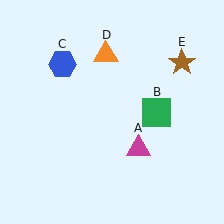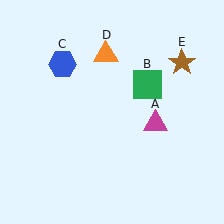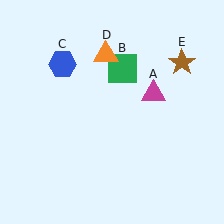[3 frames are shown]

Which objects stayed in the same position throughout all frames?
Blue hexagon (object C) and orange triangle (object D) and brown star (object E) remained stationary.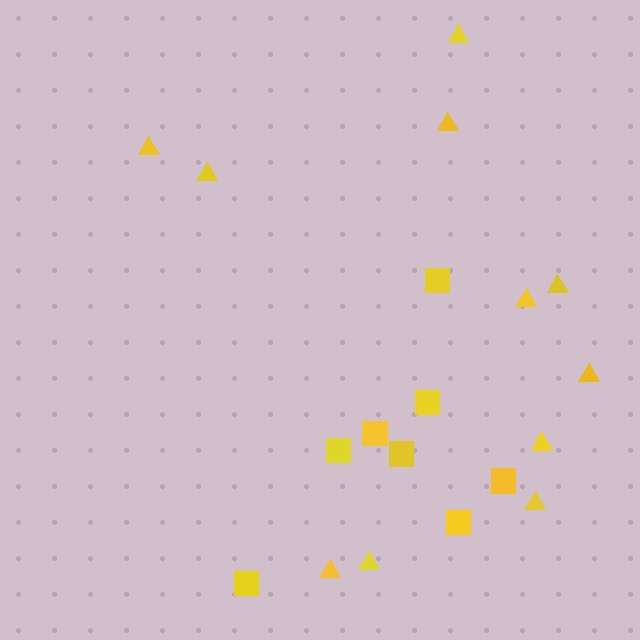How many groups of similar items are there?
There are 2 groups: one group of triangles (11) and one group of squares (8).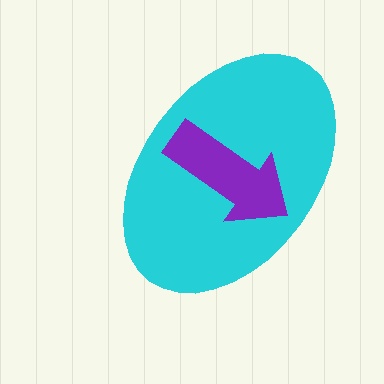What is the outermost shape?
The cyan ellipse.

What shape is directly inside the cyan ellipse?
The purple arrow.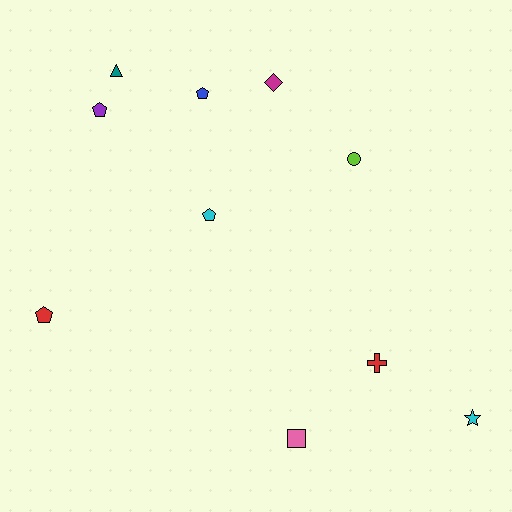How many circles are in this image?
There is 1 circle.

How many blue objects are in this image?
There is 1 blue object.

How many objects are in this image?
There are 10 objects.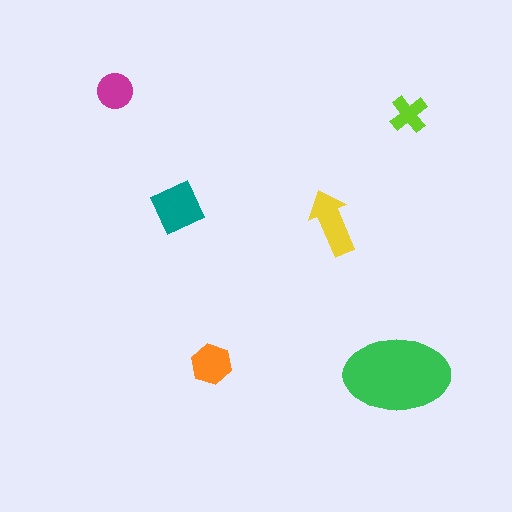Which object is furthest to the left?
The magenta circle is leftmost.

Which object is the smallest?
The lime cross.